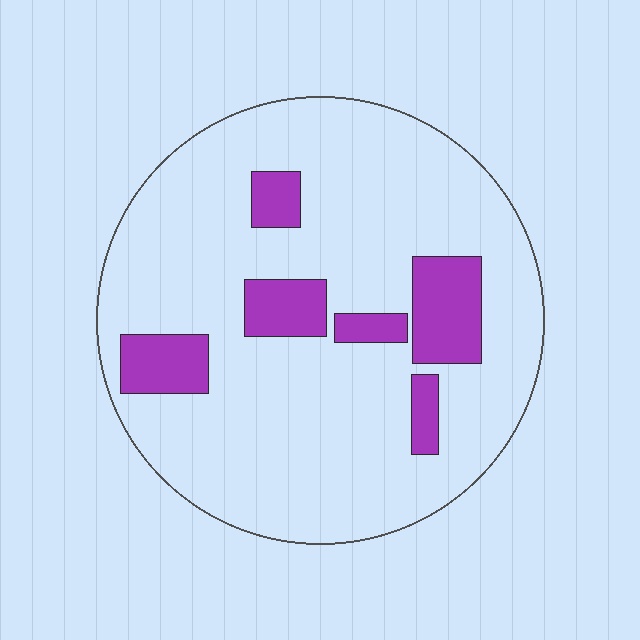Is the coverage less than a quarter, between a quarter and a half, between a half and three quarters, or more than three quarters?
Less than a quarter.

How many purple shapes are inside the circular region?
6.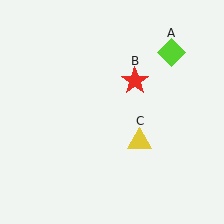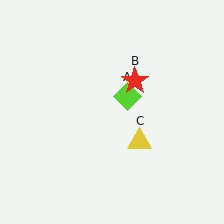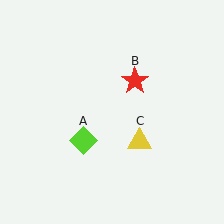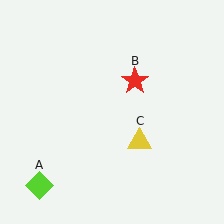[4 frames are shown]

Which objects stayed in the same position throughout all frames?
Red star (object B) and yellow triangle (object C) remained stationary.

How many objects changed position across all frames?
1 object changed position: lime diamond (object A).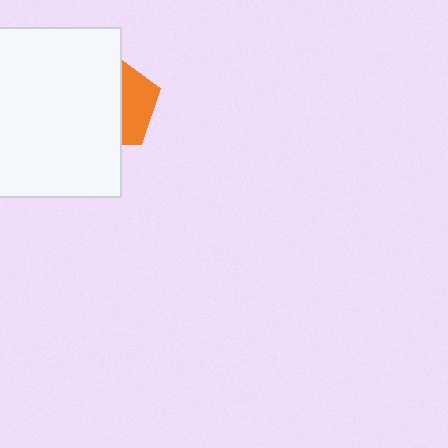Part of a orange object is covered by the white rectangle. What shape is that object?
It is a pentagon.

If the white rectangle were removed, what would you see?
You would see the complete orange pentagon.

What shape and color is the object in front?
The object in front is a white rectangle.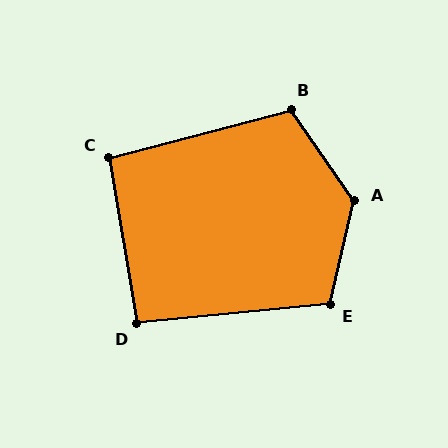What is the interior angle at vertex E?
Approximately 109 degrees (obtuse).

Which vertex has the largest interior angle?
A, at approximately 132 degrees.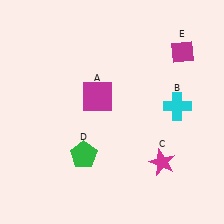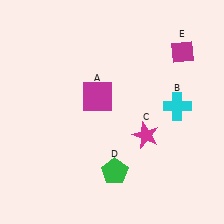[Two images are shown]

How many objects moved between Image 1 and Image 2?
2 objects moved between the two images.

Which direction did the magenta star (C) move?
The magenta star (C) moved up.